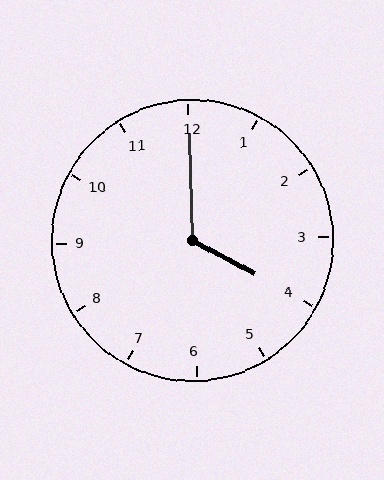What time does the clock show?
4:00.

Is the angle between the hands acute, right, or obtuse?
It is obtuse.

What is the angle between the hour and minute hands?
Approximately 120 degrees.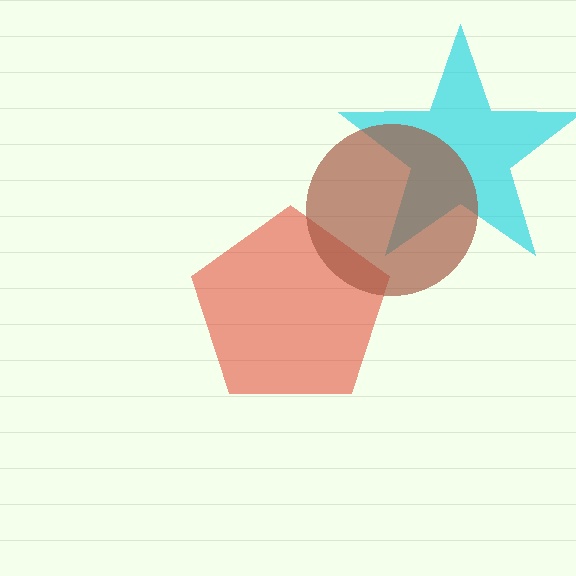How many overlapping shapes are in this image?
There are 3 overlapping shapes in the image.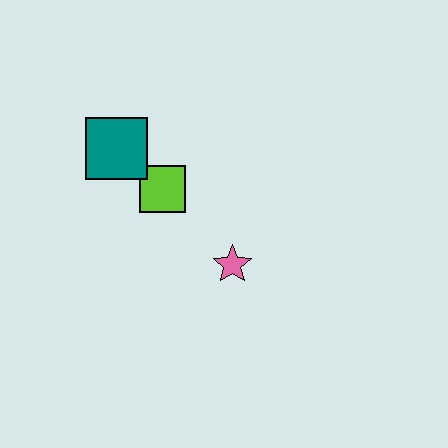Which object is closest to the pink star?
The lime square is closest to the pink star.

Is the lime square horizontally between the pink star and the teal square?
Yes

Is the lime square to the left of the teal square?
No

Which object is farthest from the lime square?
The pink star is farthest from the lime square.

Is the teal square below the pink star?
No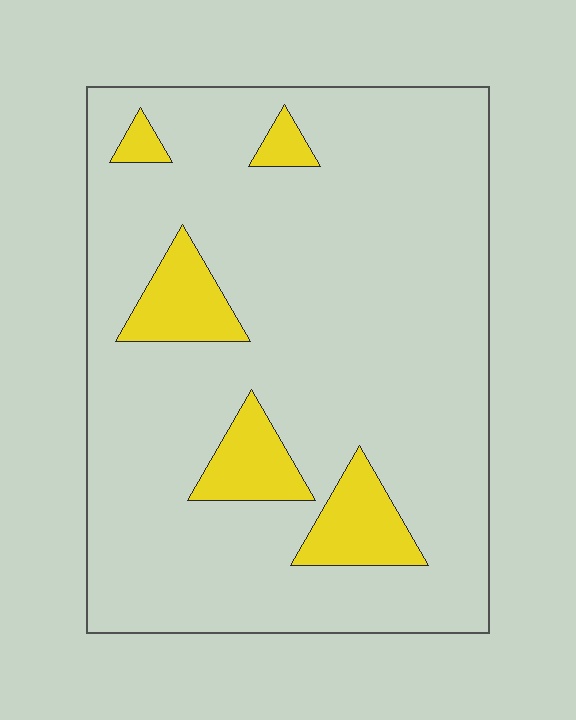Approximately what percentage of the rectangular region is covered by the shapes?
Approximately 15%.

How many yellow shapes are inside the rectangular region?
5.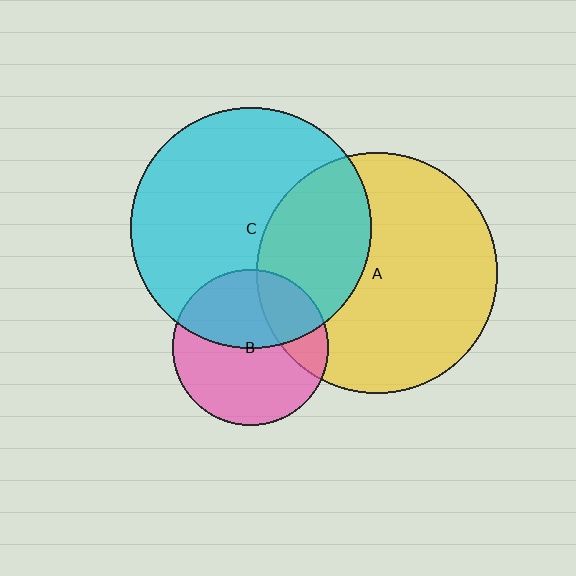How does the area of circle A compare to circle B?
Approximately 2.4 times.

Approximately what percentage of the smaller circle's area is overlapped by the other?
Approximately 25%.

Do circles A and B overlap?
Yes.